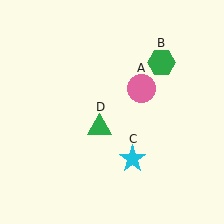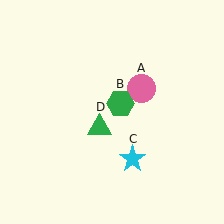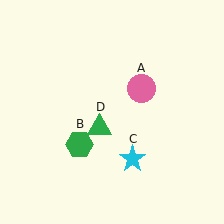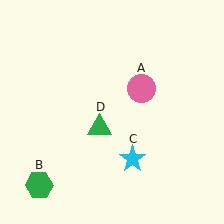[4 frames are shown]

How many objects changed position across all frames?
1 object changed position: green hexagon (object B).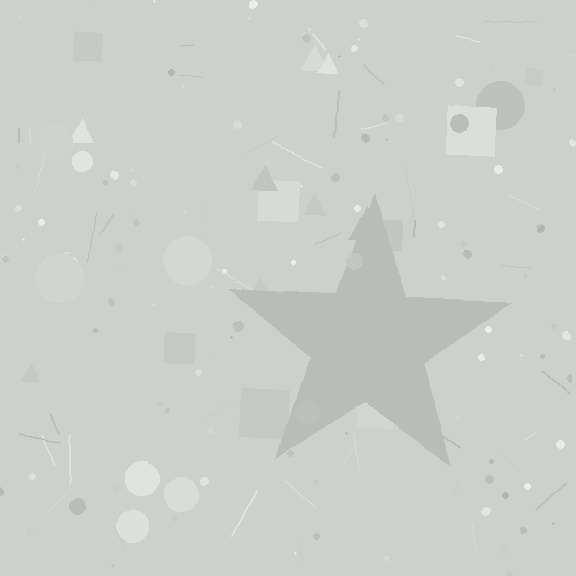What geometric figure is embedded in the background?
A star is embedded in the background.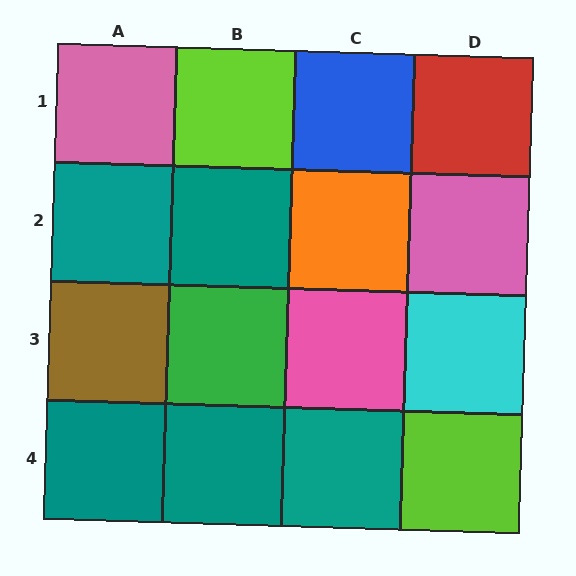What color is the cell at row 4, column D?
Lime.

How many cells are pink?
3 cells are pink.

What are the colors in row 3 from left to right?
Brown, green, pink, cyan.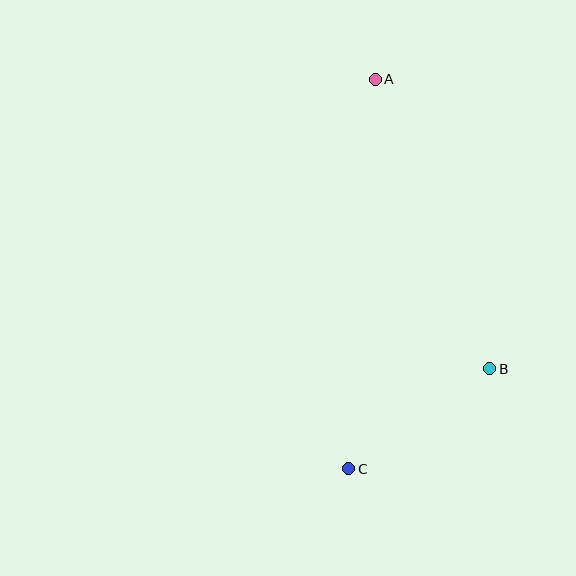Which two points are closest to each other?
Points B and C are closest to each other.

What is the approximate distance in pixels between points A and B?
The distance between A and B is approximately 311 pixels.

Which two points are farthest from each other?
Points A and C are farthest from each other.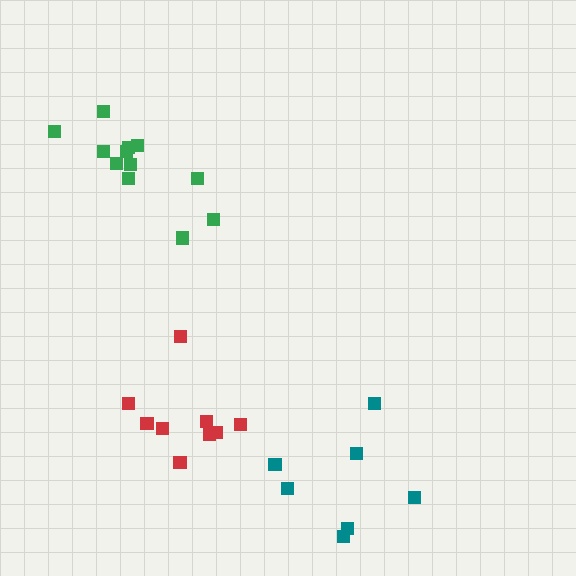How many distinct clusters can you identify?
There are 3 distinct clusters.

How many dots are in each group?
Group 1: 9 dots, Group 2: 12 dots, Group 3: 7 dots (28 total).